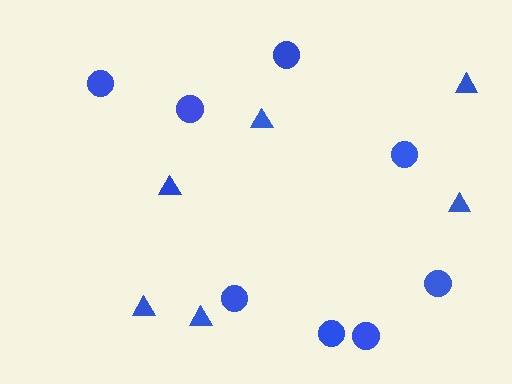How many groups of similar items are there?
There are 2 groups: one group of triangles (6) and one group of circles (8).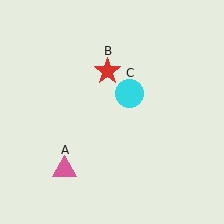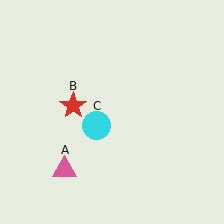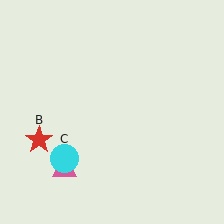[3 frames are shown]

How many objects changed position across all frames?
2 objects changed position: red star (object B), cyan circle (object C).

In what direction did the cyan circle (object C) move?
The cyan circle (object C) moved down and to the left.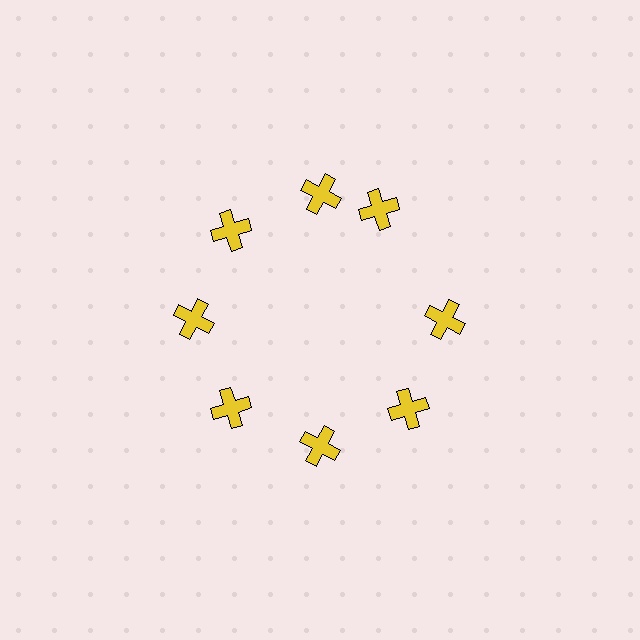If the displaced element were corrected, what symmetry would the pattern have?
It would have 8-fold rotational symmetry — the pattern would map onto itself every 45 degrees.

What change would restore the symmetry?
The symmetry would be restored by rotating it back into even spacing with its neighbors so that all 8 crosses sit at equal angles and equal distance from the center.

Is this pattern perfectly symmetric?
No. The 8 yellow crosses are arranged in a ring, but one element near the 2 o'clock position is rotated out of alignment along the ring, breaking the 8-fold rotational symmetry.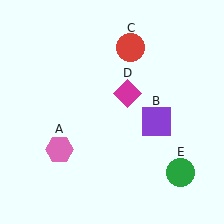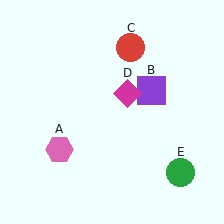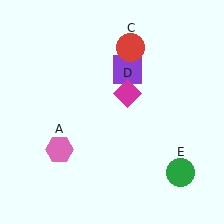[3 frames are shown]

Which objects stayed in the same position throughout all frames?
Pink hexagon (object A) and red circle (object C) and magenta diamond (object D) and green circle (object E) remained stationary.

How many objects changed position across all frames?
1 object changed position: purple square (object B).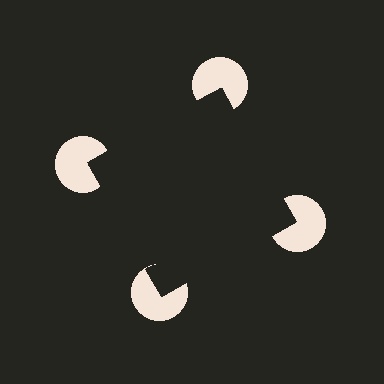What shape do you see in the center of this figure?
An illusory square — its edges are inferred from the aligned wedge cuts in the pac-man discs, not physically drawn.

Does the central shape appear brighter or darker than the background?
It typically appears slightly darker than the background, even though no actual brightness change is drawn.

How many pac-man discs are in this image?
There are 4 — one at each vertex of the illusory square.